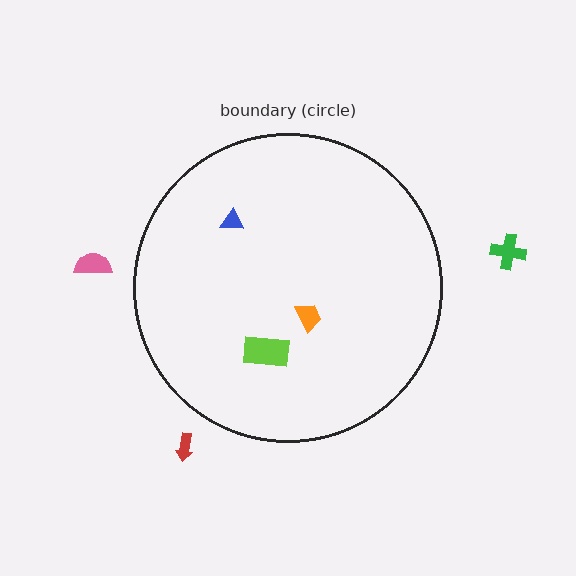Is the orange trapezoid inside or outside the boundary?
Inside.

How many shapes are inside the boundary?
3 inside, 3 outside.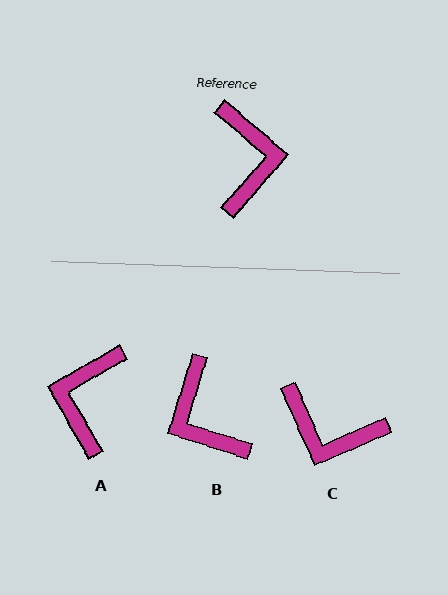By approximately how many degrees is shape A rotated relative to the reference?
Approximately 161 degrees counter-clockwise.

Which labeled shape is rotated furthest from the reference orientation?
A, about 161 degrees away.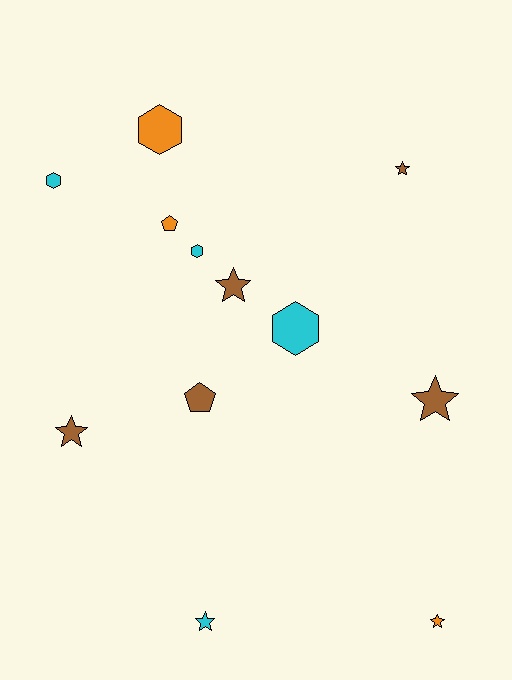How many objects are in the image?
There are 12 objects.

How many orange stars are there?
There is 1 orange star.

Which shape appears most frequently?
Star, with 6 objects.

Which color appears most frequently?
Brown, with 5 objects.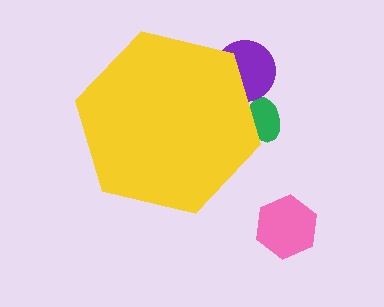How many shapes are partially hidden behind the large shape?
2 shapes are partially hidden.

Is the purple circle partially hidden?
Yes, the purple circle is partially hidden behind the yellow hexagon.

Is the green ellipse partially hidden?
Yes, the green ellipse is partially hidden behind the yellow hexagon.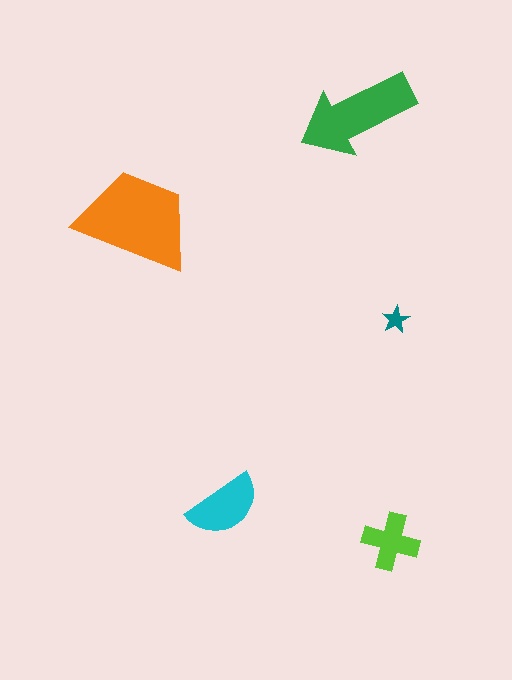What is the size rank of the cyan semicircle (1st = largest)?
3rd.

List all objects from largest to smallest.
The orange trapezoid, the green arrow, the cyan semicircle, the lime cross, the teal star.